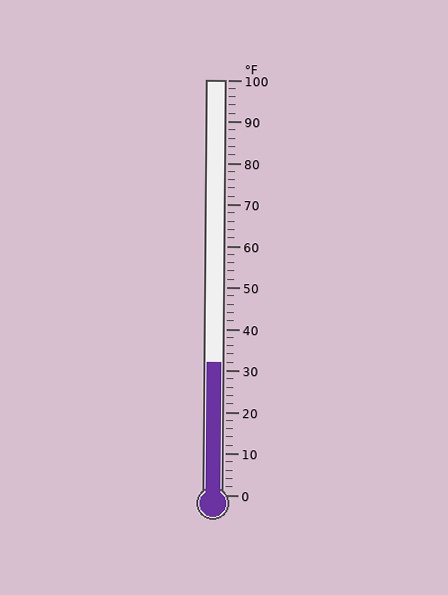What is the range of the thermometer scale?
The thermometer scale ranges from 0°F to 100°F.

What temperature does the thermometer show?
The thermometer shows approximately 32°F.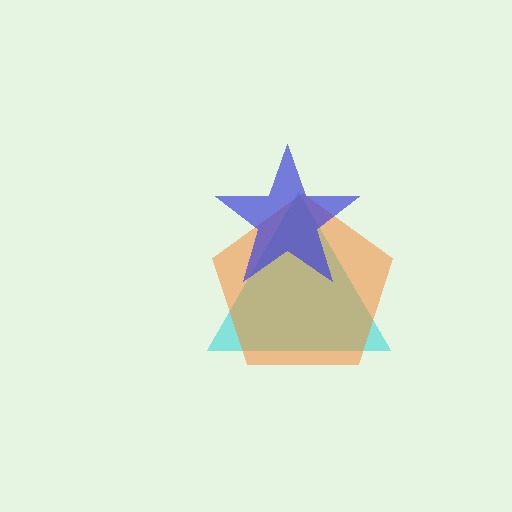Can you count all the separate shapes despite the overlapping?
Yes, there are 3 separate shapes.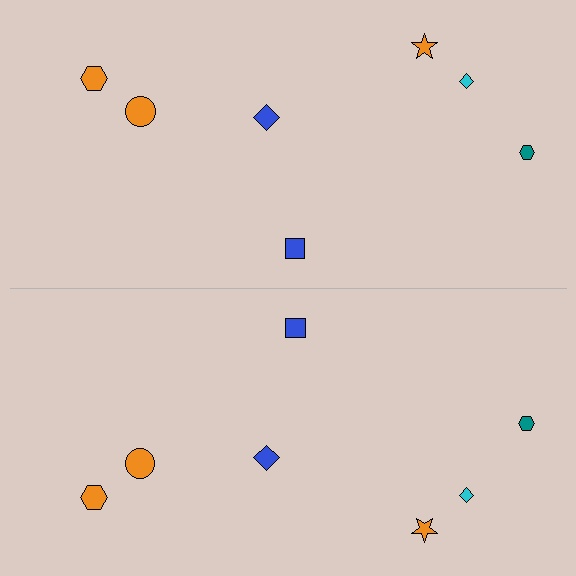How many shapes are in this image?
There are 14 shapes in this image.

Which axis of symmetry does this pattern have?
The pattern has a horizontal axis of symmetry running through the center of the image.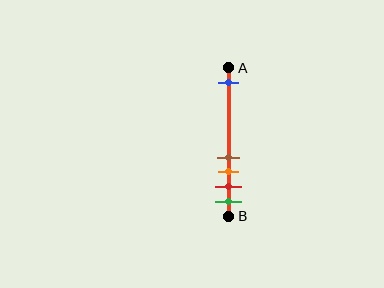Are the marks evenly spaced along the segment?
No, the marks are not evenly spaced.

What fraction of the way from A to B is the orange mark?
The orange mark is approximately 70% (0.7) of the way from A to B.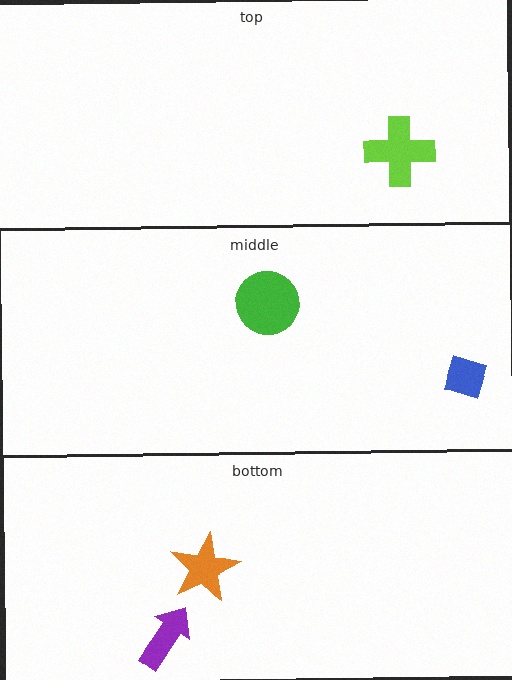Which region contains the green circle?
The middle region.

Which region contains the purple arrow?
The bottom region.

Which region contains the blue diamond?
The middle region.